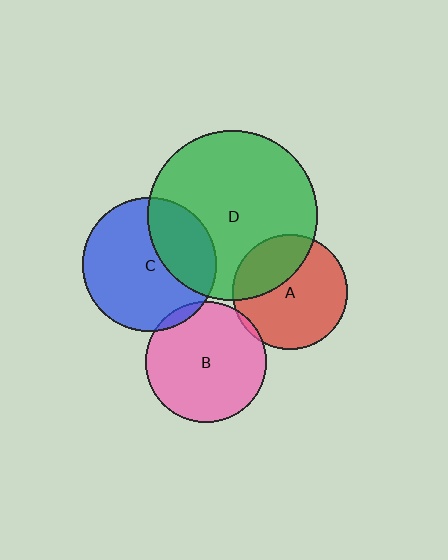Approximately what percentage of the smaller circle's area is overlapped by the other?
Approximately 30%.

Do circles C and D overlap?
Yes.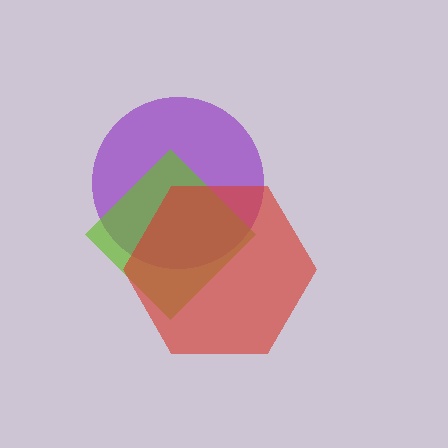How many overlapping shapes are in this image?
There are 3 overlapping shapes in the image.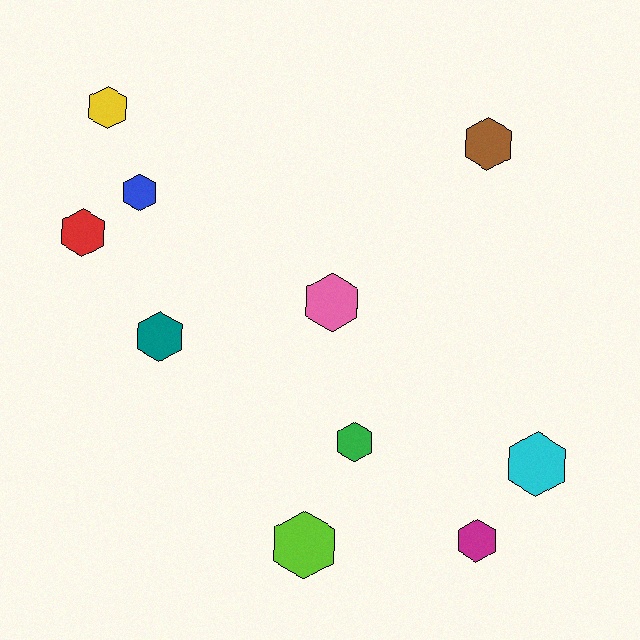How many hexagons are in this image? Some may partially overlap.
There are 10 hexagons.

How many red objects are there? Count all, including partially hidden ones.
There is 1 red object.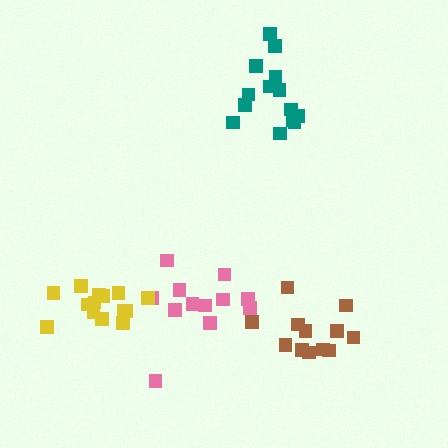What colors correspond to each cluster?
The clusters are colored: pink, yellow, teal, brown.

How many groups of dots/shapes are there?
There are 4 groups.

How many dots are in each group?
Group 1: 13 dots, Group 2: 15 dots, Group 3: 14 dots, Group 4: 12 dots (54 total).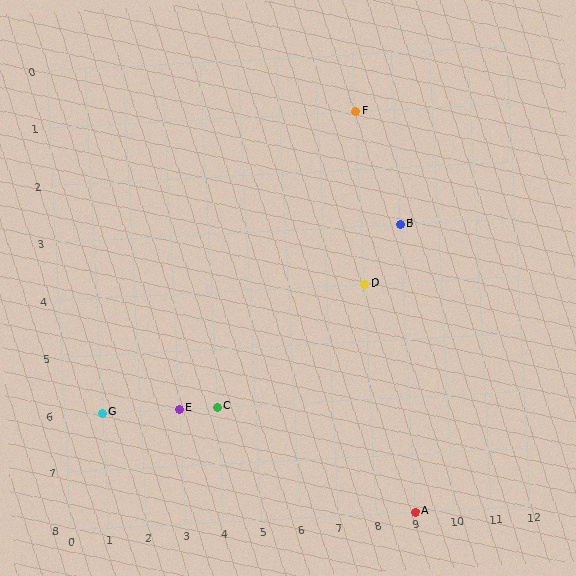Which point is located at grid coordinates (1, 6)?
Point G is at (1, 6).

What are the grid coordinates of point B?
Point B is at grid coordinates (9, 3).